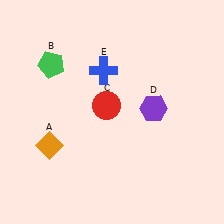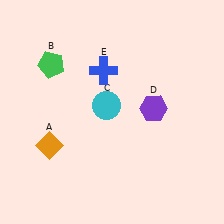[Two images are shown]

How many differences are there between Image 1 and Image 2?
There is 1 difference between the two images.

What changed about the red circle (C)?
In Image 1, C is red. In Image 2, it changed to cyan.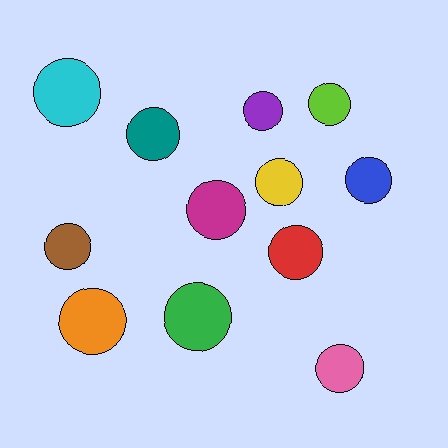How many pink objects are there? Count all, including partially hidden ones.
There is 1 pink object.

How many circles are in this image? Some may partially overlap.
There are 12 circles.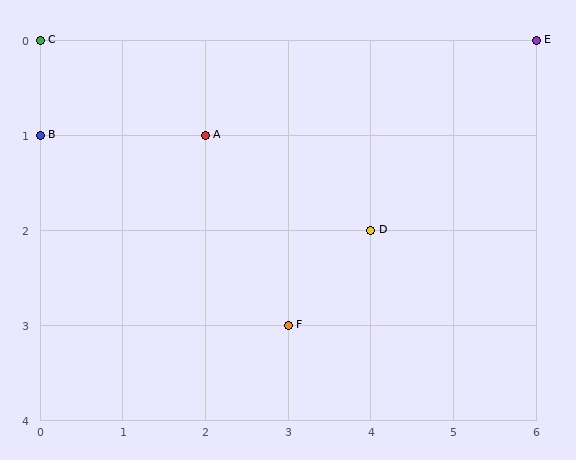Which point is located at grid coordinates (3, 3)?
Point F is at (3, 3).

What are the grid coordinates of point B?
Point B is at grid coordinates (0, 1).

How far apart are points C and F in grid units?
Points C and F are 3 columns and 3 rows apart (about 4.2 grid units diagonally).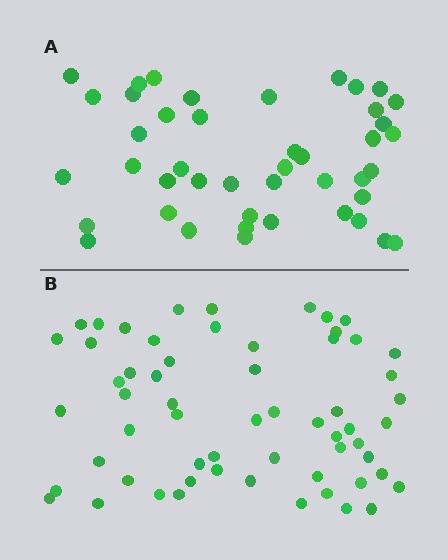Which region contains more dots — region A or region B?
Region B (the bottom region) has more dots.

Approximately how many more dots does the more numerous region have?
Region B has approximately 15 more dots than region A.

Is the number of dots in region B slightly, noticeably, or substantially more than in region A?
Region B has noticeably more, but not dramatically so. The ratio is roughly 1.4 to 1.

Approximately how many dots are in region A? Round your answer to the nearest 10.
About 40 dots. (The exact count is 44, which rounds to 40.)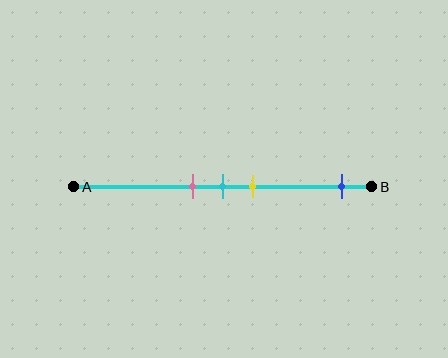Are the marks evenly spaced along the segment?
No, the marks are not evenly spaced.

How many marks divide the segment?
There are 4 marks dividing the segment.